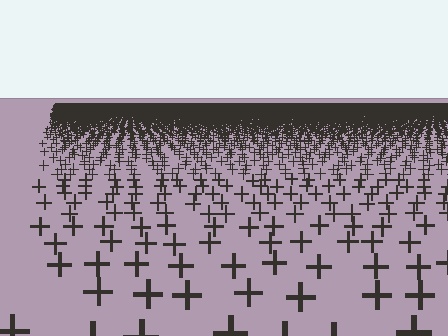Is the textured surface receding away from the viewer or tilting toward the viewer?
The surface is receding away from the viewer. Texture elements get smaller and denser toward the top.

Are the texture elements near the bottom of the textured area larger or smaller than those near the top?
Larger. Near the bottom, elements are closer to the viewer and appear at a bigger on-screen size.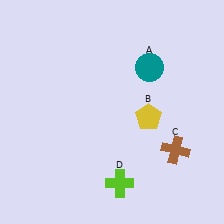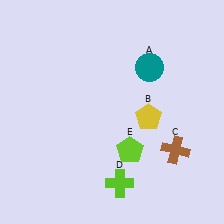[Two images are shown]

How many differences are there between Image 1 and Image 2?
There is 1 difference between the two images.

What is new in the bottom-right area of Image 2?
A lime pentagon (E) was added in the bottom-right area of Image 2.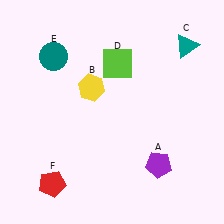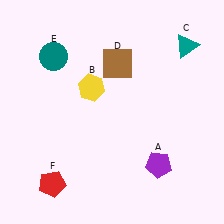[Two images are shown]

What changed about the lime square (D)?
In Image 1, D is lime. In Image 2, it changed to brown.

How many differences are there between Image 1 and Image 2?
There is 1 difference between the two images.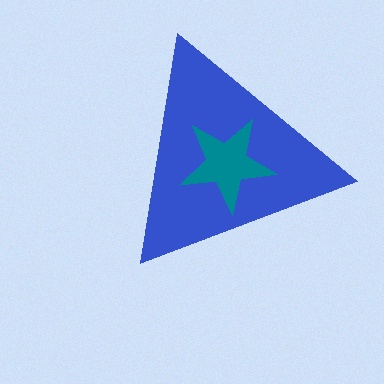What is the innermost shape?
The teal star.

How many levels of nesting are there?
2.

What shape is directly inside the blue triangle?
The teal star.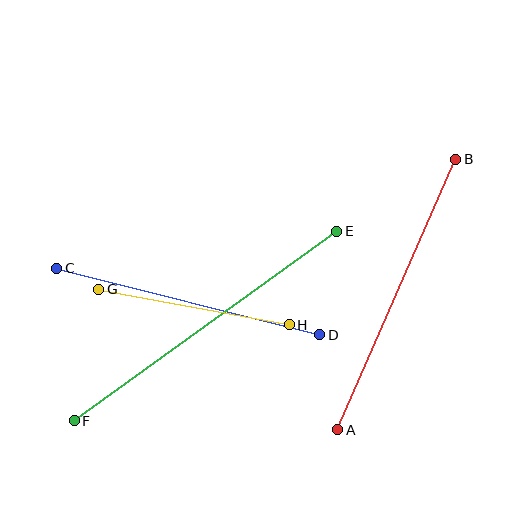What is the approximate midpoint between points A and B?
The midpoint is at approximately (397, 295) pixels.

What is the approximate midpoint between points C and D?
The midpoint is at approximately (188, 301) pixels.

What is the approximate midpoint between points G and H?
The midpoint is at approximately (194, 307) pixels.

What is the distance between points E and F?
The distance is approximately 323 pixels.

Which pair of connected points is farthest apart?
Points E and F are farthest apart.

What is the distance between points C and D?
The distance is approximately 271 pixels.